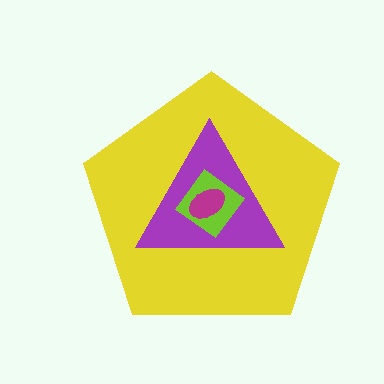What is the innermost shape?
The magenta ellipse.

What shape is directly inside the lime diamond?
The magenta ellipse.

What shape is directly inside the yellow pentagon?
The purple triangle.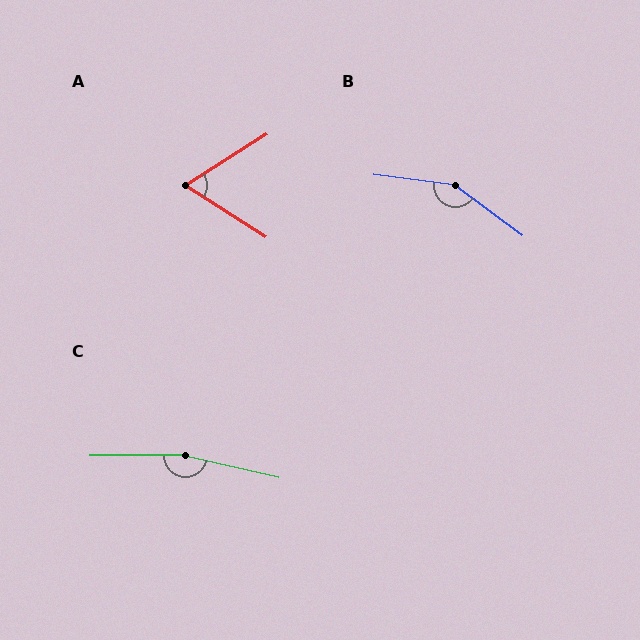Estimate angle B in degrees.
Approximately 151 degrees.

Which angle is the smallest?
A, at approximately 65 degrees.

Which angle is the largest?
C, at approximately 167 degrees.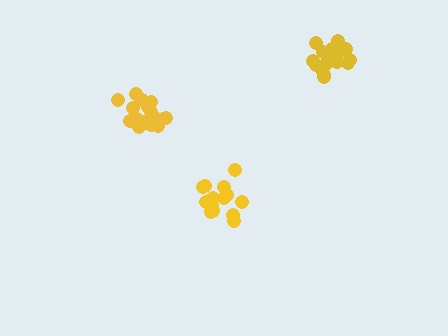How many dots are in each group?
Group 1: 17 dots, Group 2: 20 dots, Group 3: 15 dots (52 total).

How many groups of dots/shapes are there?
There are 3 groups.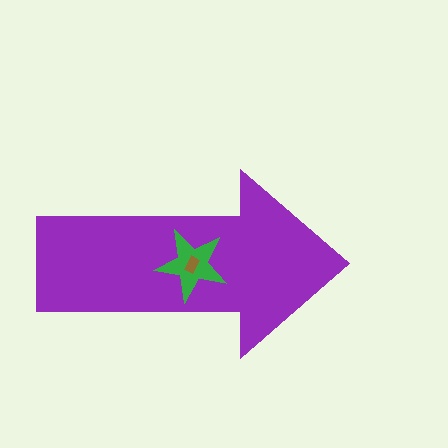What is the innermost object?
The brown rectangle.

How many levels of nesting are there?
3.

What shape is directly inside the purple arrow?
The green star.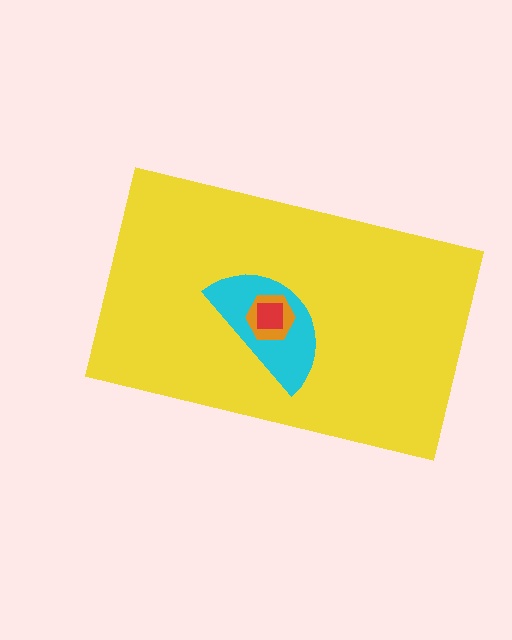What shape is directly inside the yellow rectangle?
The cyan semicircle.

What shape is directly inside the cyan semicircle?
The orange hexagon.